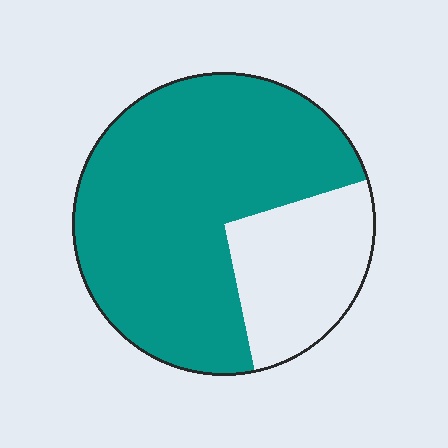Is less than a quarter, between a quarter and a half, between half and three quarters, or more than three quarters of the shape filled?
Between half and three quarters.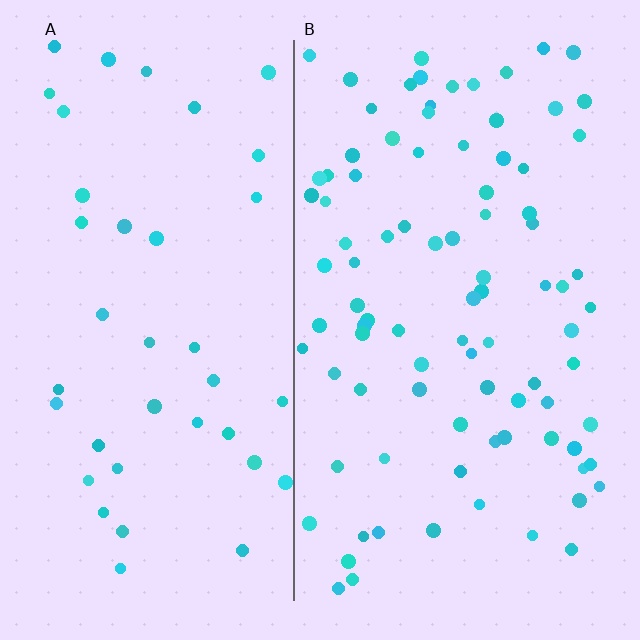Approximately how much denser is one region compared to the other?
Approximately 2.3× — region B over region A.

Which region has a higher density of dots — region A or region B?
B (the right).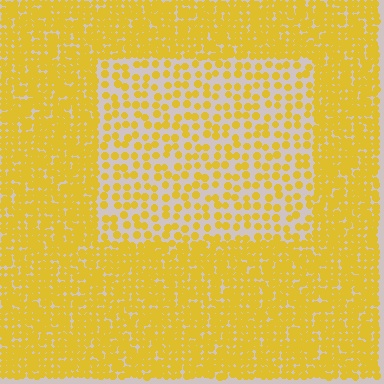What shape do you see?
I see a rectangle.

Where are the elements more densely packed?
The elements are more densely packed outside the rectangle boundary.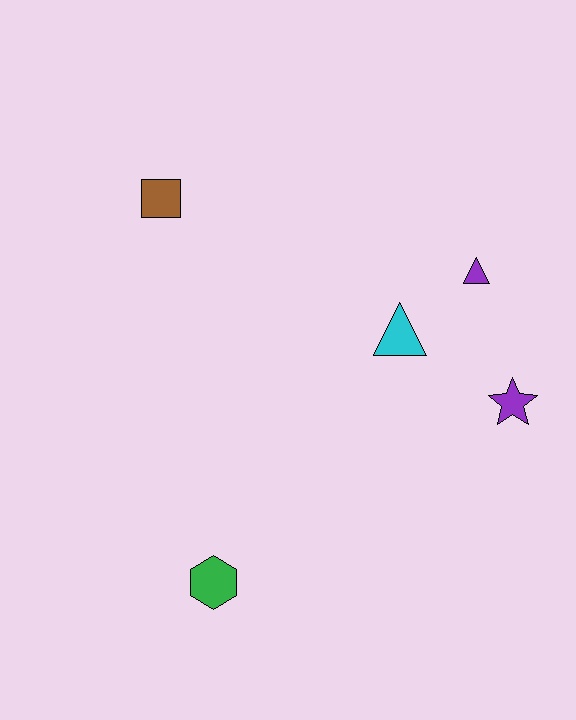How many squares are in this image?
There is 1 square.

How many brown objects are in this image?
There is 1 brown object.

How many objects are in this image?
There are 5 objects.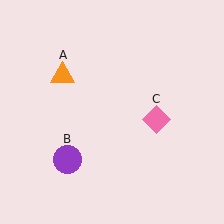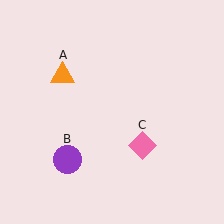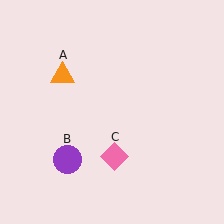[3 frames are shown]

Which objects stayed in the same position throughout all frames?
Orange triangle (object A) and purple circle (object B) remained stationary.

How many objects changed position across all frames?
1 object changed position: pink diamond (object C).